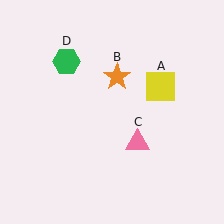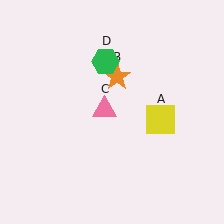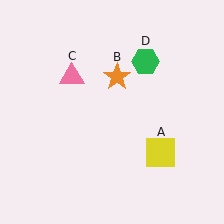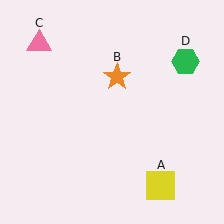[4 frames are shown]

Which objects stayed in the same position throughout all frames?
Orange star (object B) remained stationary.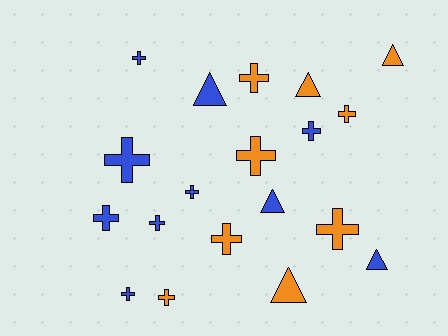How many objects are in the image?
There are 19 objects.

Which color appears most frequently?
Blue, with 10 objects.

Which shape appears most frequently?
Cross, with 13 objects.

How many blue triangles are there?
There are 3 blue triangles.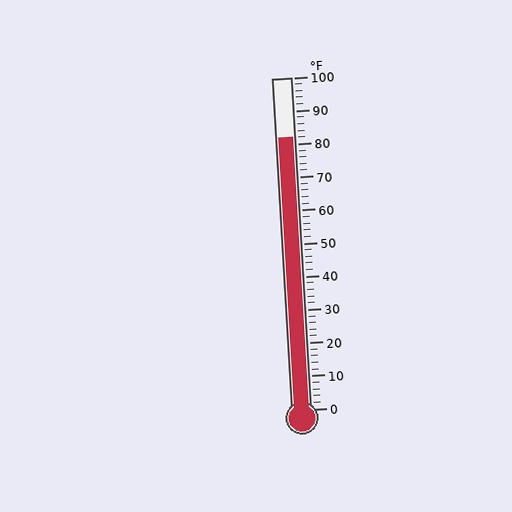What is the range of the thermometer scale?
The thermometer scale ranges from 0°F to 100°F.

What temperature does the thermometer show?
The thermometer shows approximately 82°F.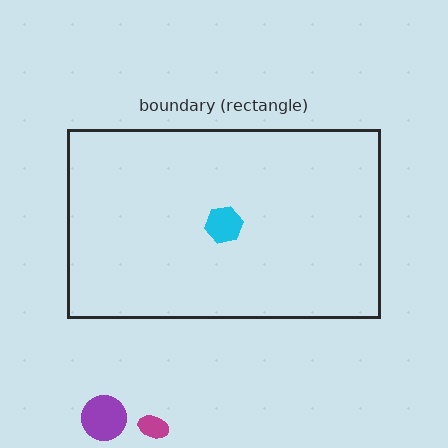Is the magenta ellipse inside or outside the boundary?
Outside.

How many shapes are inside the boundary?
1 inside, 2 outside.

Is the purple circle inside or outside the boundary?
Outside.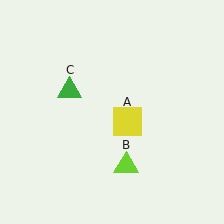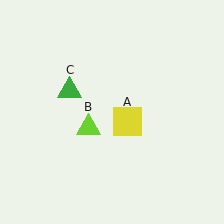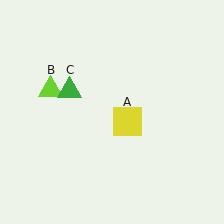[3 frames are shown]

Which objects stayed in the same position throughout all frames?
Yellow square (object A) and green triangle (object C) remained stationary.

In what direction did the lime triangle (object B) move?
The lime triangle (object B) moved up and to the left.